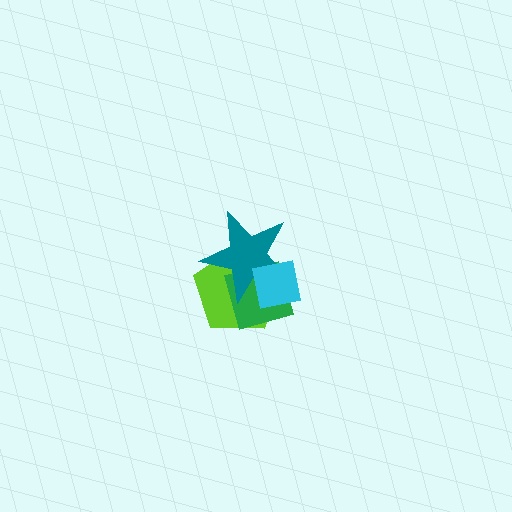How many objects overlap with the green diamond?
3 objects overlap with the green diamond.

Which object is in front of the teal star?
The cyan square is in front of the teal star.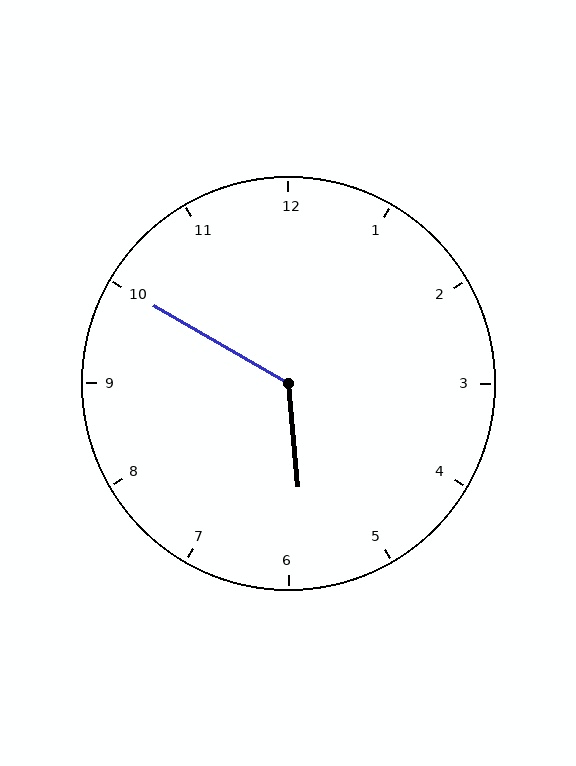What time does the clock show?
5:50.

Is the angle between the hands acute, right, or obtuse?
It is obtuse.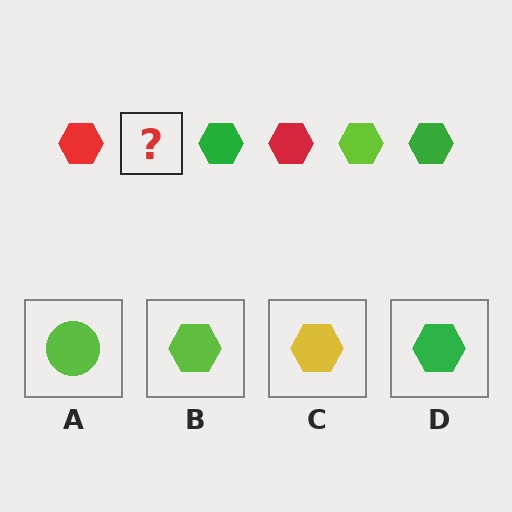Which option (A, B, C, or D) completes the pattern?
B.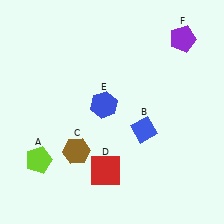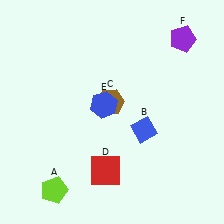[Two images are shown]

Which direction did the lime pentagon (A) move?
The lime pentagon (A) moved down.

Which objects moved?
The objects that moved are: the lime pentagon (A), the brown hexagon (C).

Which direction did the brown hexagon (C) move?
The brown hexagon (C) moved up.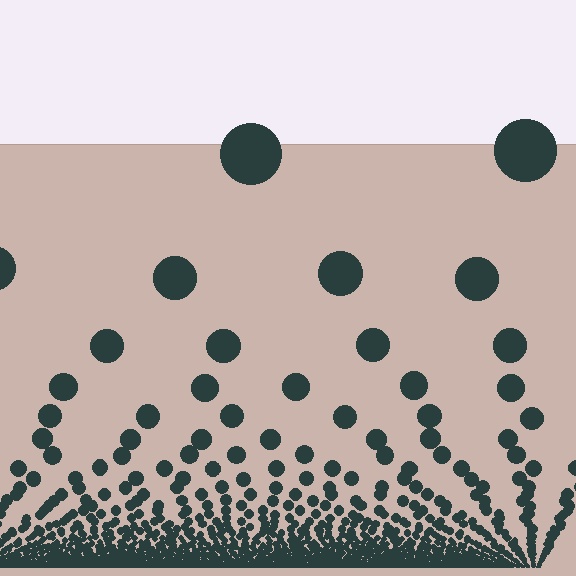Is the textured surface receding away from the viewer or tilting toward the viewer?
The surface appears to tilt toward the viewer. Texture elements get larger and sparser toward the top.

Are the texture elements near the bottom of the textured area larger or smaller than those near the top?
Smaller. The gradient is inverted — elements near the bottom are smaller and denser.